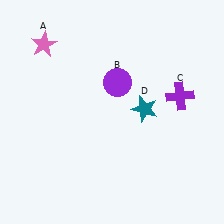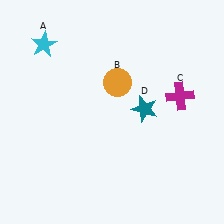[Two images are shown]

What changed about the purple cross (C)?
In Image 1, C is purple. In Image 2, it changed to magenta.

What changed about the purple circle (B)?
In Image 1, B is purple. In Image 2, it changed to orange.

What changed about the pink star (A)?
In Image 1, A is pink. In Image 2, it changed to cyan.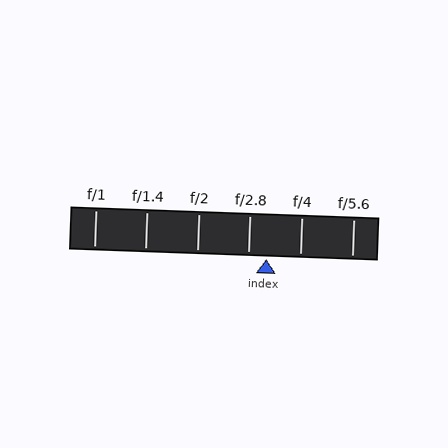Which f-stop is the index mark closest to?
The index mark is closest to f/2.8.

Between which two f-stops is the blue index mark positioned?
The index mark is between f/2.8 and f/4.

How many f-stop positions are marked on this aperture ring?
There are 6 f-stop positions marked.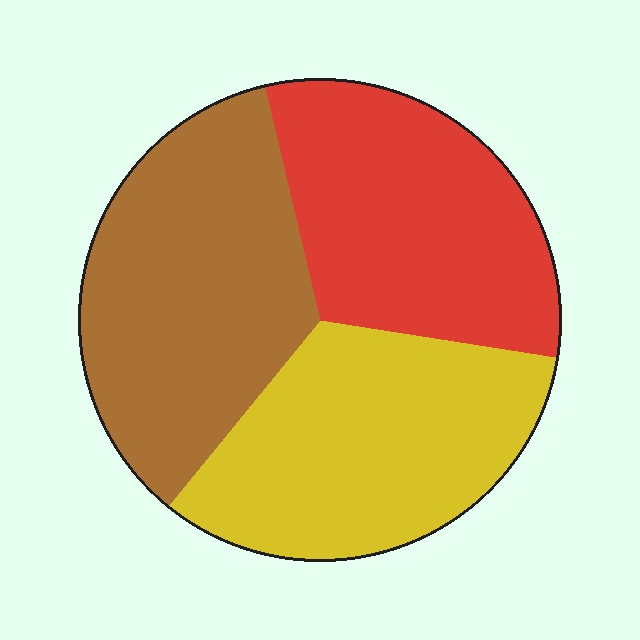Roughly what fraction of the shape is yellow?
Yellow covers 33% of the shape.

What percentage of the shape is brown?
Brown takes up between a third and a half of the shape.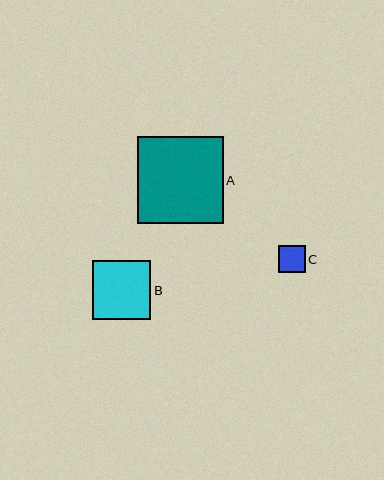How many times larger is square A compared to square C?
Square A is approximately 3.2 times the size of square C.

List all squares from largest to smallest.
From largest to smallest: A, B, C.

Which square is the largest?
Square A is the largest with a size of approximately 86 pixels.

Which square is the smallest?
Square C is the smallest with a size of approximately 27 pixels.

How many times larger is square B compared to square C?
Square B is approximately 2.2 times the size of square C.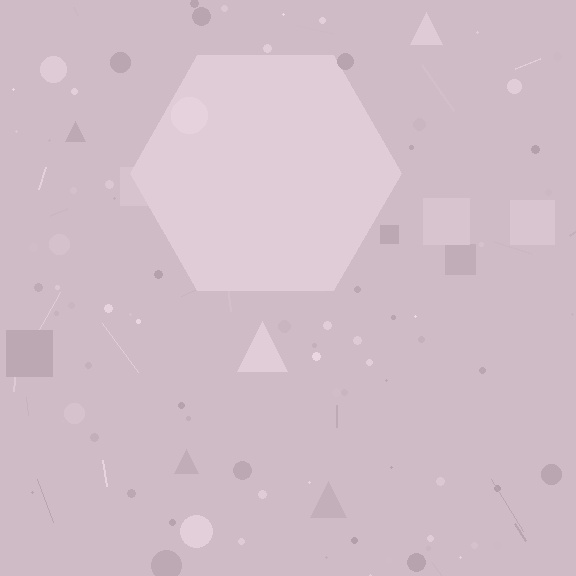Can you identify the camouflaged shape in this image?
The camouflaged shape is a hexagon.